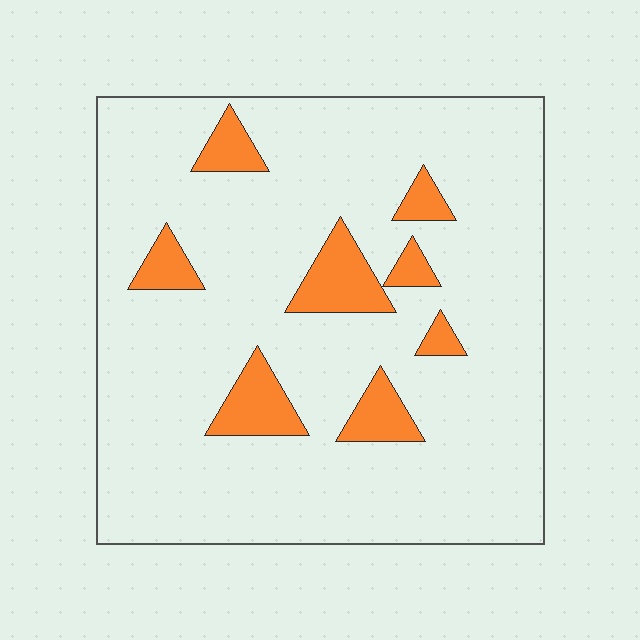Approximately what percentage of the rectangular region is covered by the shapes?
Approximately 10%.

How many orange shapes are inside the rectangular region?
8.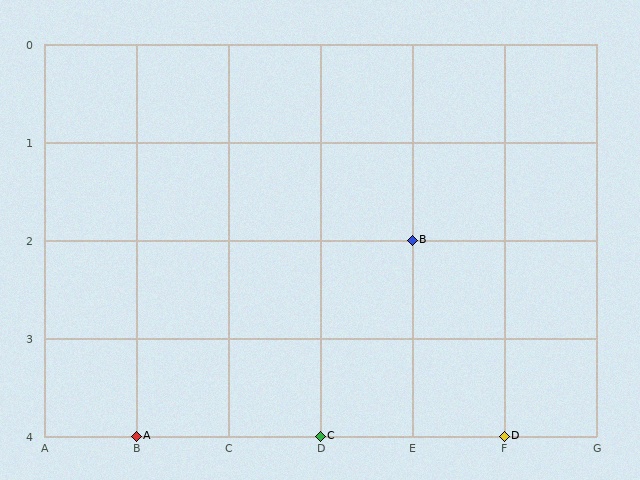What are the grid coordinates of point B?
Point B is at grid coordinates (E, 2).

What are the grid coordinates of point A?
Point A is at grid coordinates (B, 4).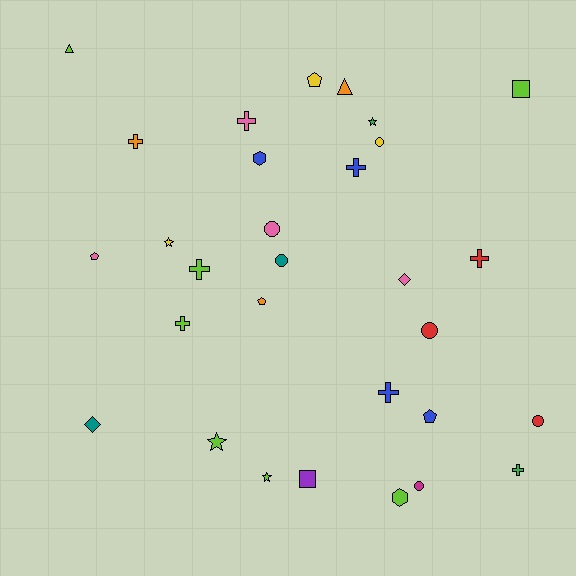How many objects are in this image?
There are 30 objects.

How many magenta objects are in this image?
There is 1 magenta object.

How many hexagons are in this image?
There are 2 hexagons.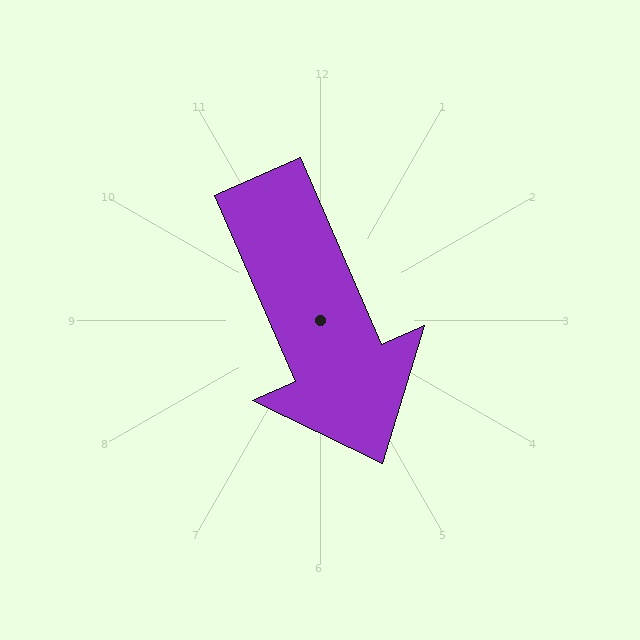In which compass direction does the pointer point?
Southeast.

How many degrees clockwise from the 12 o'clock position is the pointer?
Approximately 157 degrees.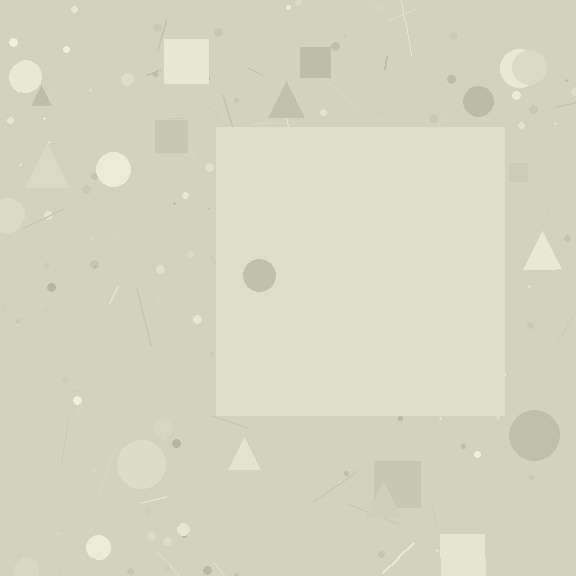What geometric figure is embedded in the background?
A square is embedded in the background.